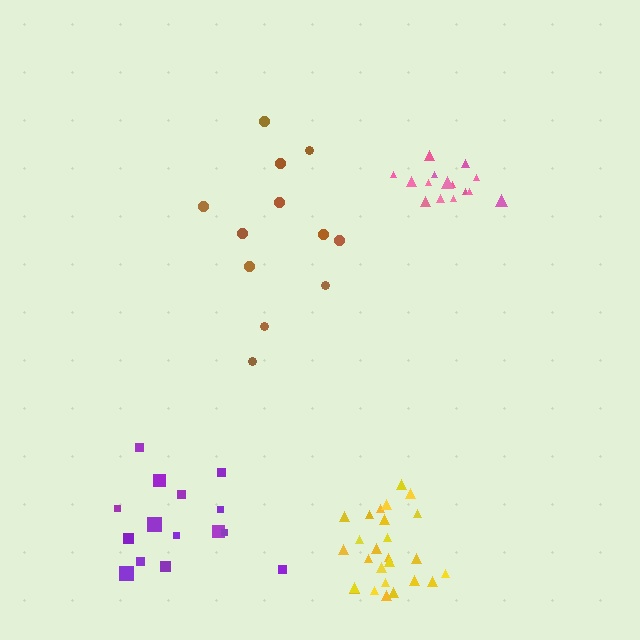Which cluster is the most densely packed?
Yellow.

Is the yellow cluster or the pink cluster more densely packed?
Yellow.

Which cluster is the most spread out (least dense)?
Brown.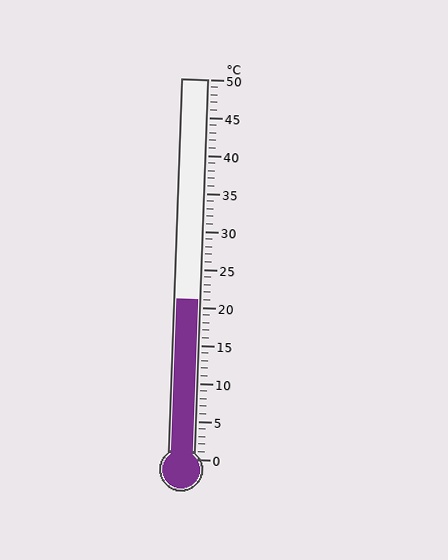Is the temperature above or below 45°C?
The temperature is below 45°C.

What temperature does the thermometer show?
The thermometer shows approximately 21°C.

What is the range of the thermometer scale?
The thermometer scale ranges from 0°C to 50°C.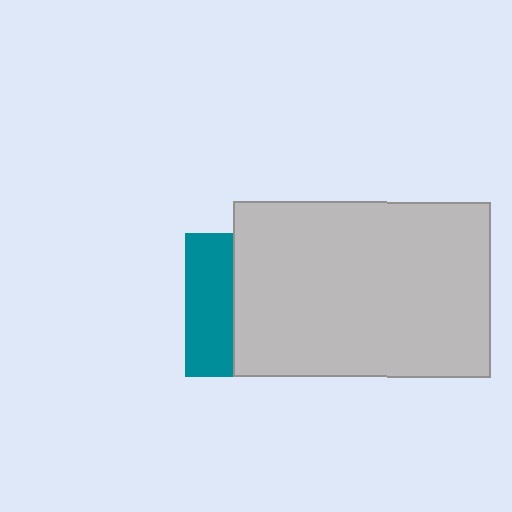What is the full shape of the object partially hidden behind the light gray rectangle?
The partially hidden object is a teal square.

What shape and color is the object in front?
The object in front is a light gray rectangle.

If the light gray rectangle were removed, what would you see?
You would see the complete teal square.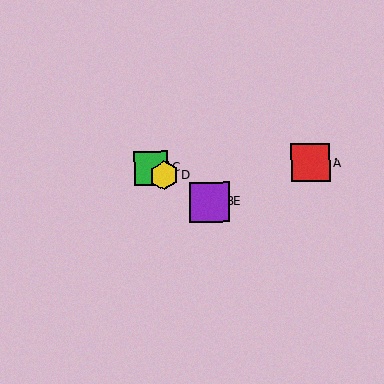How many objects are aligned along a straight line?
4 objects (B, C, D, E) are aligned along a straight line.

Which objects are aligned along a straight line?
Objects B, C, D, E are aligned along a straight line.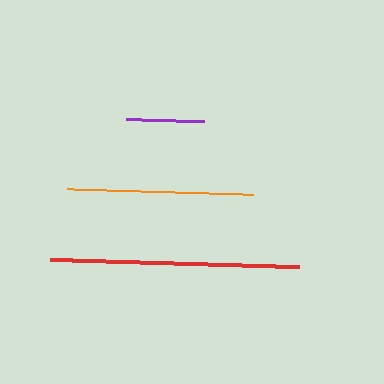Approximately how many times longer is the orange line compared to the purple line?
The orange line is approximately 2.4 times the length of the purple line.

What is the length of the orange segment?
The orange segment is approximately 186 pixels long.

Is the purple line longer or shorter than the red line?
The red line is longer than the purple line.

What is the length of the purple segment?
The purple segment is approximately 78 pixels long.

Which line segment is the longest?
The red line is the longest at approximately 249 pixels.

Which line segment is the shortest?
The purple line is the shortest at approximately 78 pixels.